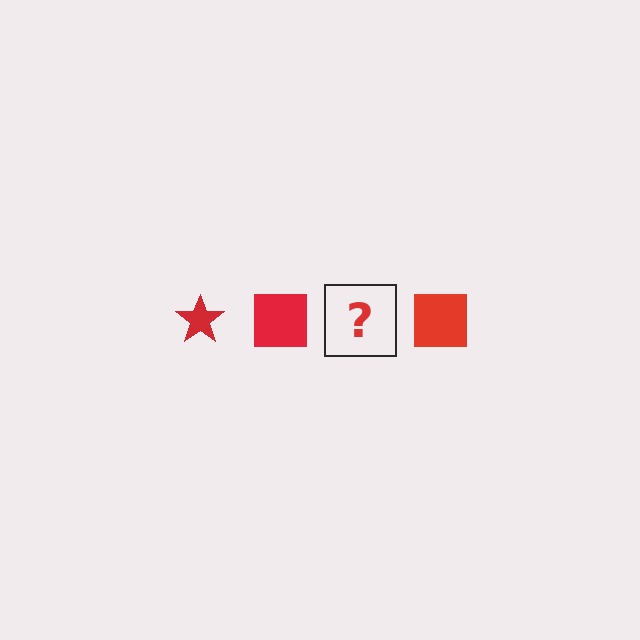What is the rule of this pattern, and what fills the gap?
The rule is that the pattern cycles through star, square shapes in red. The gap should be filled with a red star.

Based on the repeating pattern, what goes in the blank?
The blank should be a red star.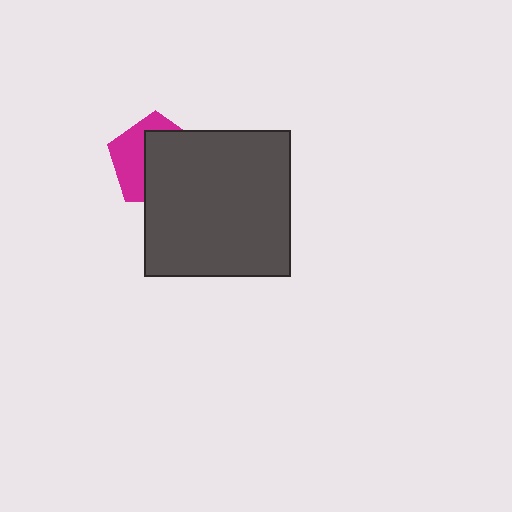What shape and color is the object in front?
The object in front is a dark gray square.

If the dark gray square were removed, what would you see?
You would see the complete magenta pentagon.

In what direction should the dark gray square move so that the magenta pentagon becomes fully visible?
The dark gray square should move toward the lower-right. That is the shortest direction to clear the overlap and leave the magenta pentagon fully visible.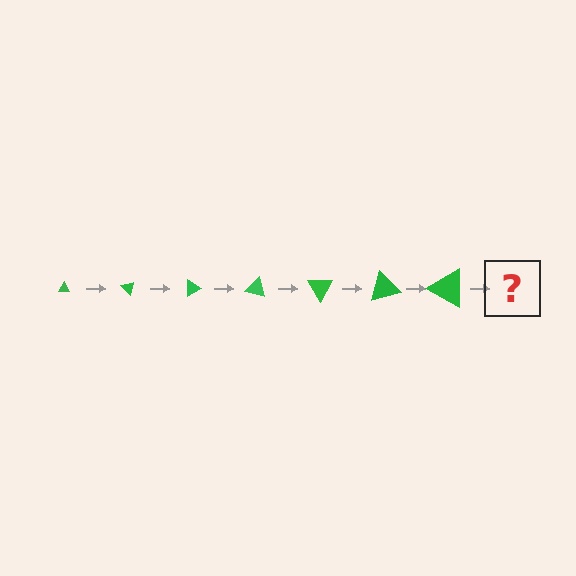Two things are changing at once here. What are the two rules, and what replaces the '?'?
The two rules are that the triangle grows larger each step and it rotates 45 degrees each step. The '?' should be a triangle, larger than the previous one and rotated 315 degrees from the start.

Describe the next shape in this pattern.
It should be a triangle, larger than the previous one and rotated 315 degrees from the start.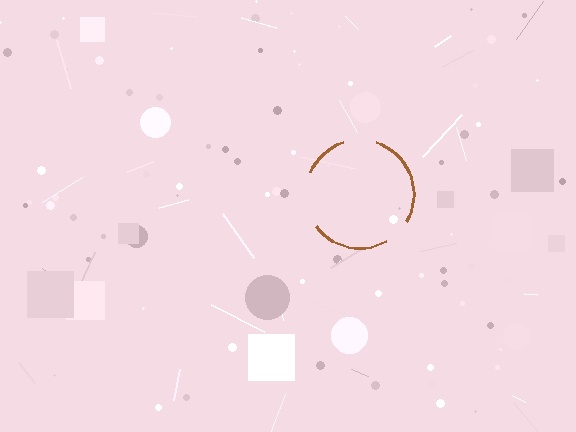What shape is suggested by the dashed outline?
The dashed outline suggests a circle.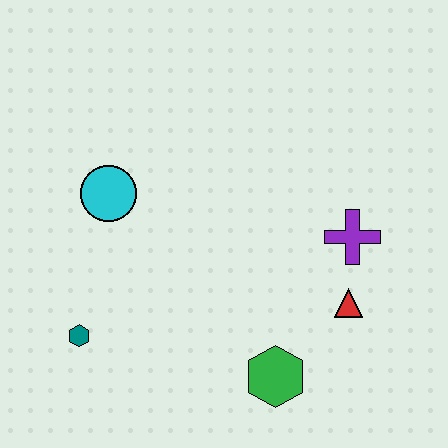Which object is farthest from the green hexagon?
The cyan circle is farthest from the green hexagon.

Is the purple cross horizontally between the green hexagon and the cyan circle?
No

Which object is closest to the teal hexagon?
The cyan circle is closest to the teal hexagon.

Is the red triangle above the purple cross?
No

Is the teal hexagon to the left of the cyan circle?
Yes